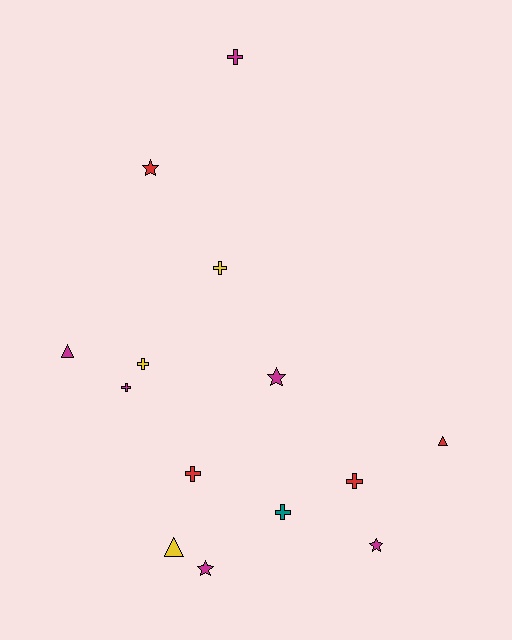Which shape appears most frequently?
Cross, with 7 objects.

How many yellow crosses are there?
There are 2 yellow crosses.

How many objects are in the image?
There are 14 objects.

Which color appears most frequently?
Magenta, with 6 objects.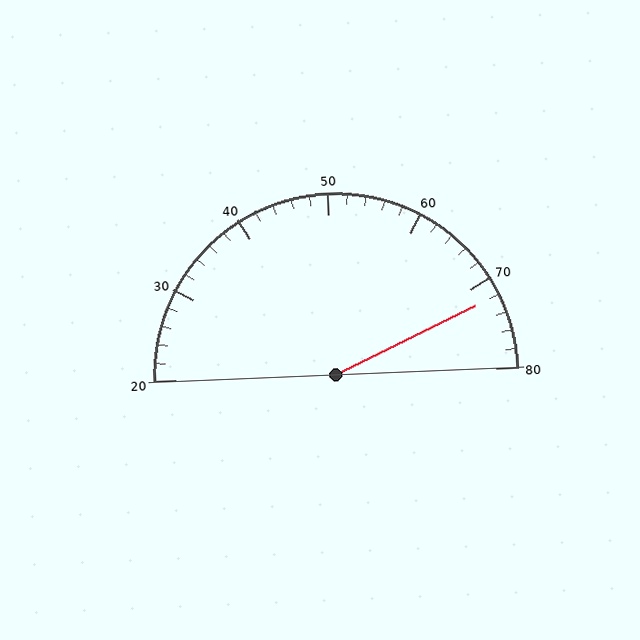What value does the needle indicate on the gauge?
The needle indicates approximately 72.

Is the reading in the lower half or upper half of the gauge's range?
The reading is in the upper half of the range (20 to 80).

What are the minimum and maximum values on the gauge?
The gauge ranges from 20 to 80.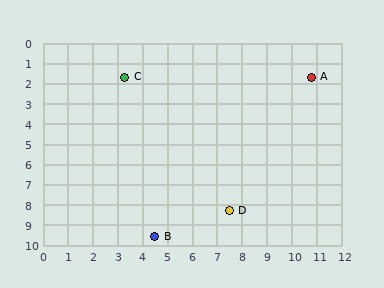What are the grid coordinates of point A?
Point A is at approximately (10.8, 1.7).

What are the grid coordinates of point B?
Point B is at approximately (4.5, 9.6).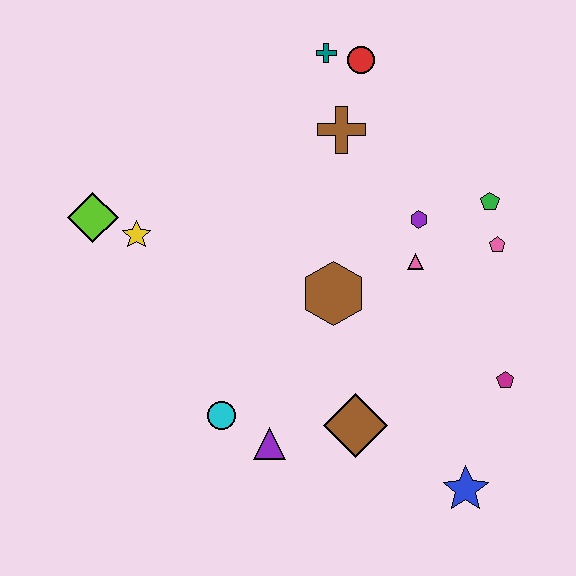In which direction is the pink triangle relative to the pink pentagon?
The pink triangle is to the left of the pink pentagon.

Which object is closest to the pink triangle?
The purple hexagon is closest to the pink triangle.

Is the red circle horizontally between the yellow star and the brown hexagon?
No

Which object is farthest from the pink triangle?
The lime diamond is farthest from the pink triangle.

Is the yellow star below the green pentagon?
Yes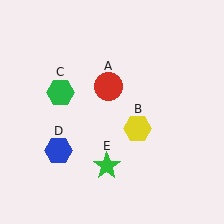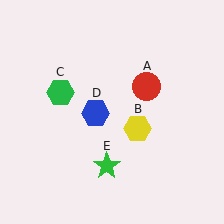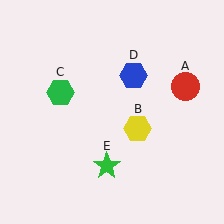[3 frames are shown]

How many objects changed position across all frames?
2 objects changed position: red circle (object A), blue hexagon (object D).